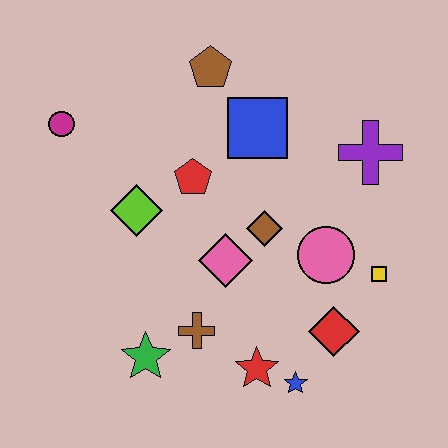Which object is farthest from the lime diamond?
The yellow square is farthest from the lime diamond.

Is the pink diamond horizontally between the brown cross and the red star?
Yes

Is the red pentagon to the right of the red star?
No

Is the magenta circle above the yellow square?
Yes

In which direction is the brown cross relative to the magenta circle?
The brown cross is below the magenta circle.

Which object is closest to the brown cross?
The green star is closest to the brown cross.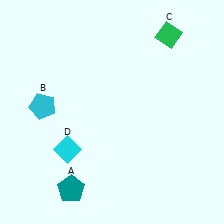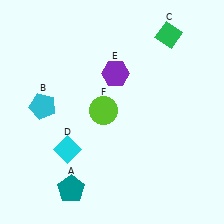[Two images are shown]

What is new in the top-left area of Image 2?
A lime circle (F) was added in the top-left area of Image 2.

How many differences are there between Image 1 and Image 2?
There are 2 differences between the two images.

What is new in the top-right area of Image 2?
A purple hexagon (E) was added in the top-right area of Image 2.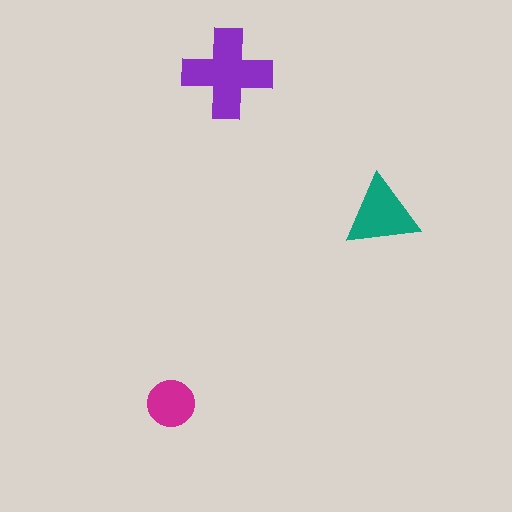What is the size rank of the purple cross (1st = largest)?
1st.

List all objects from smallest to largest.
The magenta circle, the teal triangle, the purple cross.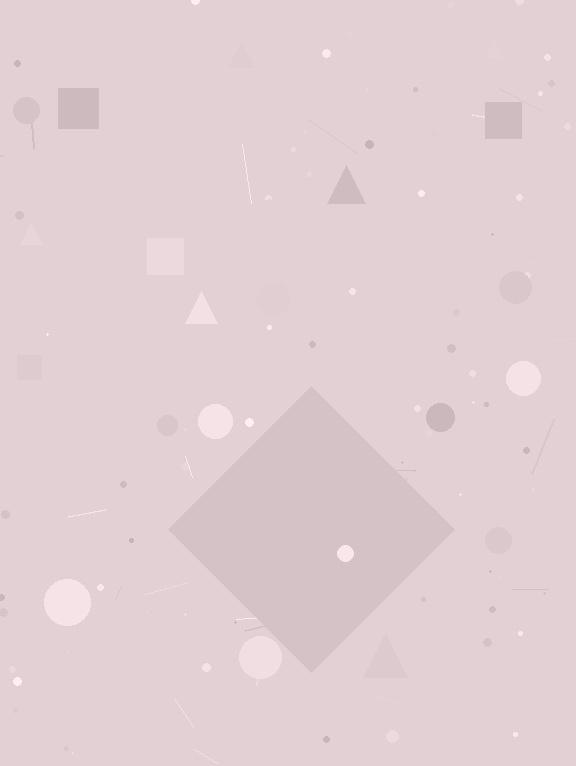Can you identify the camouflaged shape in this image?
The camouflaged shape is a diamond.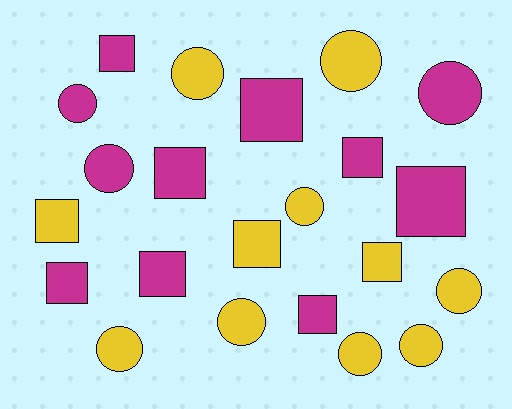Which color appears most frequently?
Yellow, with 11 objects.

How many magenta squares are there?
There are 8 magenta squares.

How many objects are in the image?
There are 22 objects.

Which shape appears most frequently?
Square, with 11 objects.